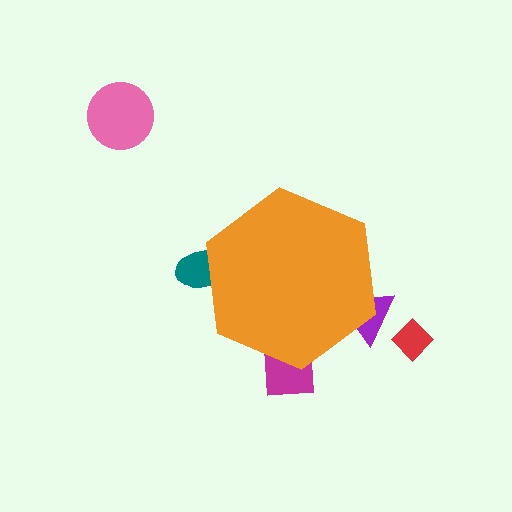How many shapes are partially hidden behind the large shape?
3 shapes are partially hidden.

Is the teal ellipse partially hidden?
Yes, the teal ellipse is partially hidden behind the orange hexagon.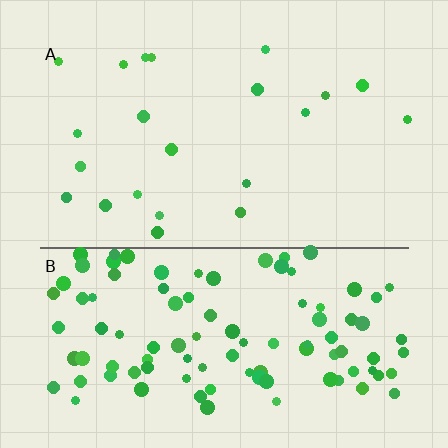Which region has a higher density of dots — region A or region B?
B (the bottom).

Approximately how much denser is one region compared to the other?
Approximately 4.8× — region B over region A.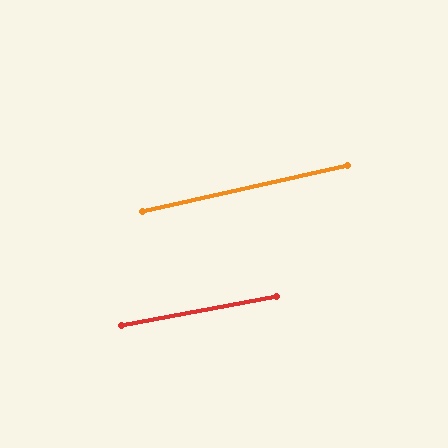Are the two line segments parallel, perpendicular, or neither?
Parallel — their directions differ by only 1.7°.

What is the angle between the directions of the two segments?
Approximately 2 degrees.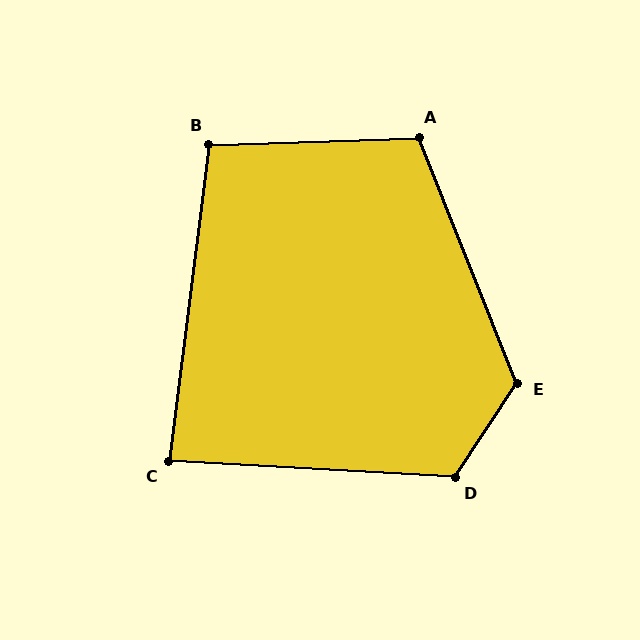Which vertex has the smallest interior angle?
C, at approximately 86 degrees.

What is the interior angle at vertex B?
Approximately 99 degrees (obtuse).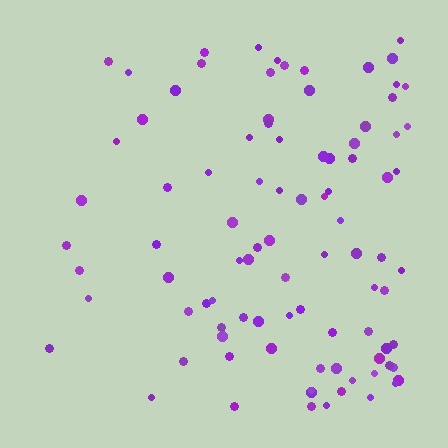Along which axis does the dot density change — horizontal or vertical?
Horizontal.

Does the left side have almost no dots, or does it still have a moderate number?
Still a moderate number, just noticeably fewer than the right.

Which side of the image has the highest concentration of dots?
The right.